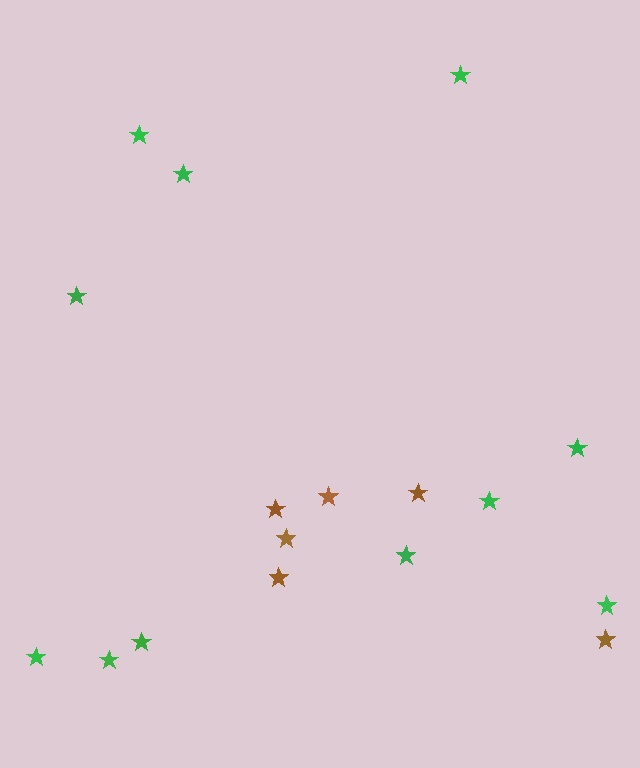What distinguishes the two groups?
There are 2 groups: one group of green stars (11) and one group of brown stars (6).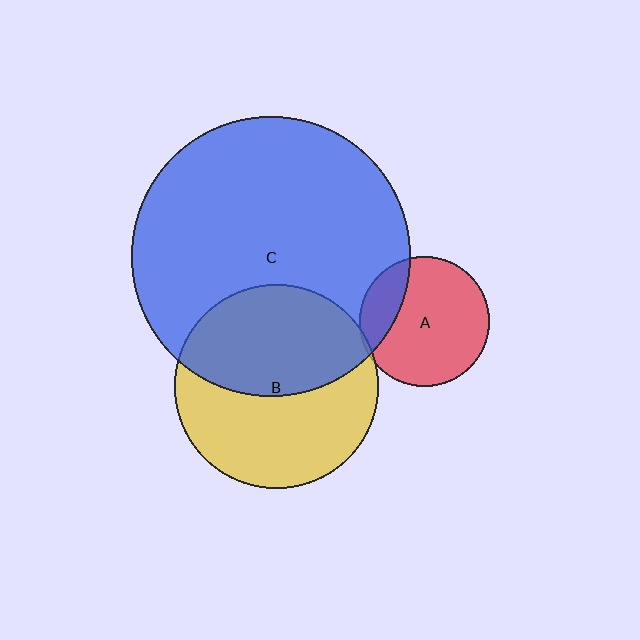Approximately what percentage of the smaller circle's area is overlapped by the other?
Approximately 20%.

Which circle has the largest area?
Circle C (blue).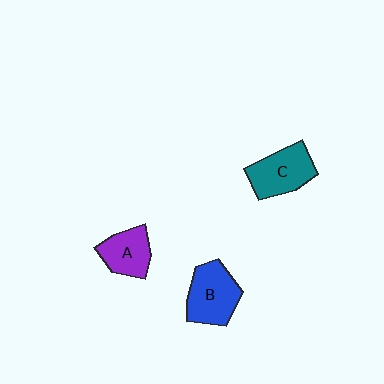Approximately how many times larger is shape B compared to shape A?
Approximately 1.3 times.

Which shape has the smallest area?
Shape A (purple).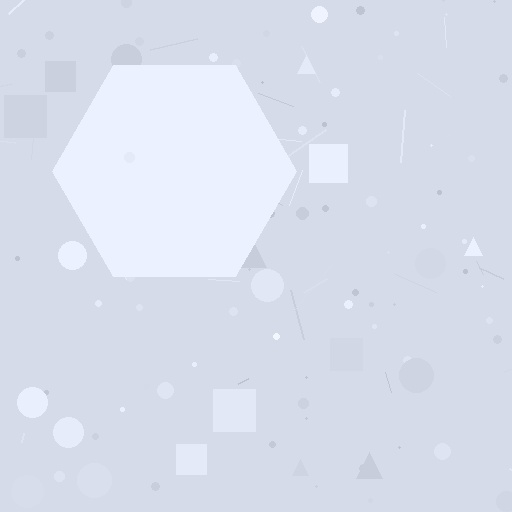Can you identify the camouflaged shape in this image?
The camouflaged shape is a hexagon.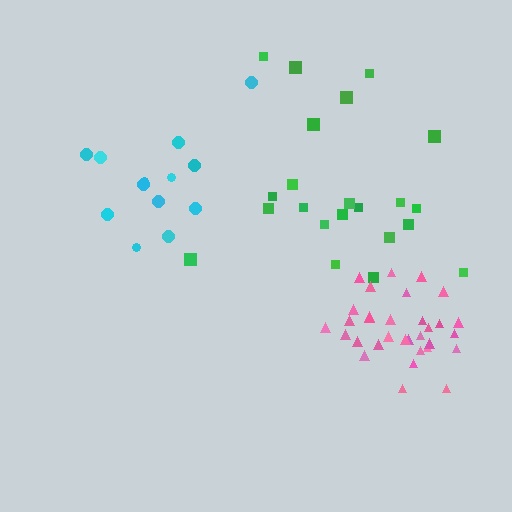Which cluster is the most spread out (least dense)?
Green.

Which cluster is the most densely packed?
Pink.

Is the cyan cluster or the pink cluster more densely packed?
Pink.